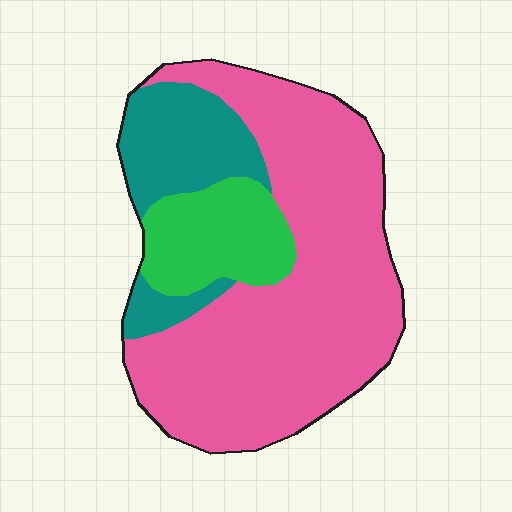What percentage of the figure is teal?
Teal covers roughly 20% of the figure.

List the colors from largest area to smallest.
From largest to smallest: pink, teal, green.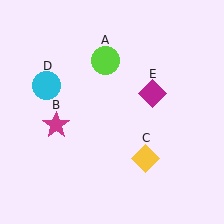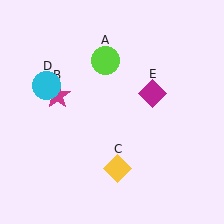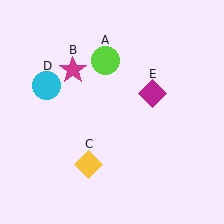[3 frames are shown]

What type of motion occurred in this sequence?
The magenta star (object B), yellow diamond (object C) rotated clockwise around the center of the scene.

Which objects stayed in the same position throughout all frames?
Lime circle (object A) and cyan circle (object D) and magenta diamond (object E) remained stationary.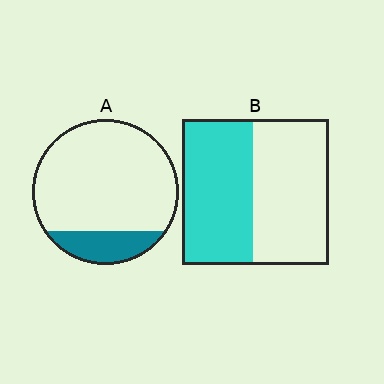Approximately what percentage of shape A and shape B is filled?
A is approximately 20% and B is approximately 50%.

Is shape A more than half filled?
No.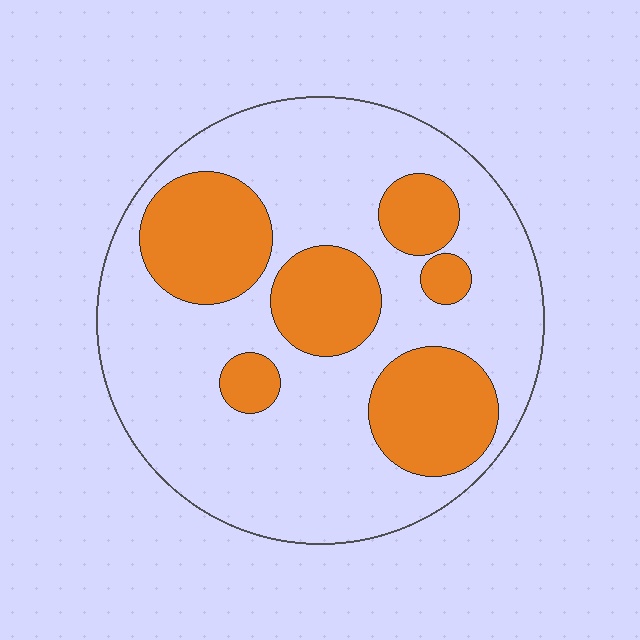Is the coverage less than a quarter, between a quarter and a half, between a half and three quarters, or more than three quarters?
Between a quarter and a half.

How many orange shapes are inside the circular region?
6.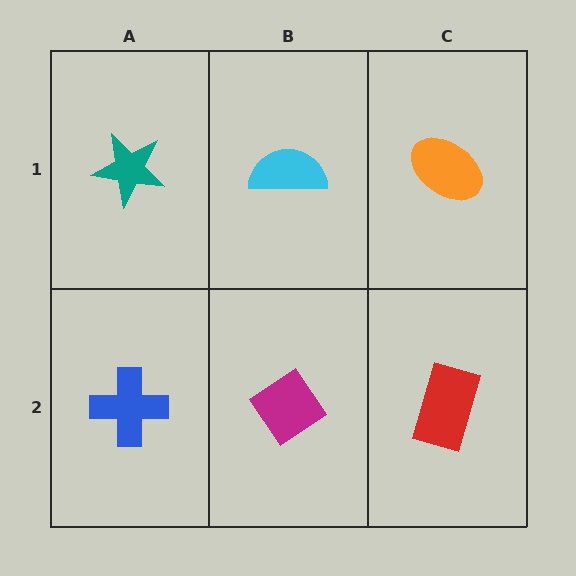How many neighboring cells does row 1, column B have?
3.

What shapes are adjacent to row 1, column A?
A blue cross (row 2, column A), a cyan semicircle (row 1, column B).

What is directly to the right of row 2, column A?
A magenta diamond.